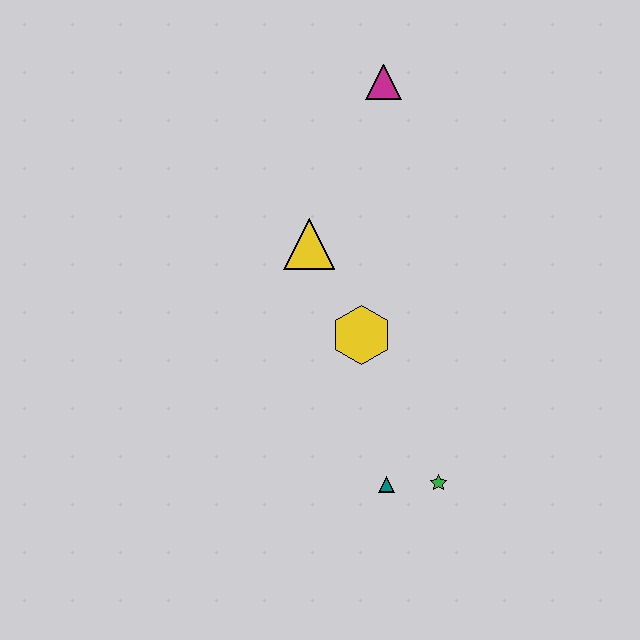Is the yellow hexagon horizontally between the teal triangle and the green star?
No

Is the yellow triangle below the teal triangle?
No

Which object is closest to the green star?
The teal triangle is closest to the green star.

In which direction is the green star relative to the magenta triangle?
The green star is below the magenta triangle.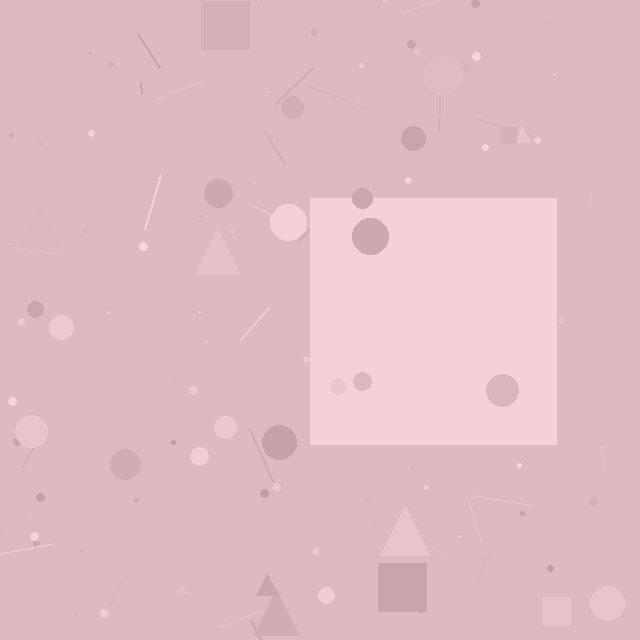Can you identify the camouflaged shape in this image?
The camouflaged shape is a square.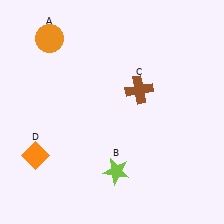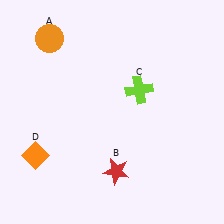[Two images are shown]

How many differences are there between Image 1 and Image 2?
There are 2 differences between the two images.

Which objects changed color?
B changed from lime to red. C changed from brown to lime.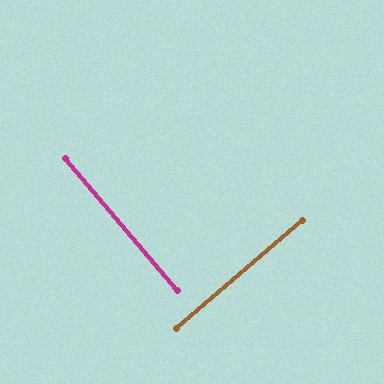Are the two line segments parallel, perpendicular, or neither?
Perpendicular — they meet at approximately 90°.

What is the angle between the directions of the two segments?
Approximately 90 degrees.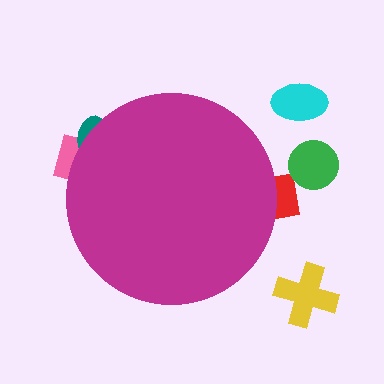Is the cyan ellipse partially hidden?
No, the cyan ellipse is fully visible.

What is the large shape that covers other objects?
A magenta circle.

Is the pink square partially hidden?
Yes, the pink square is partially hidden behind the magenta circle.